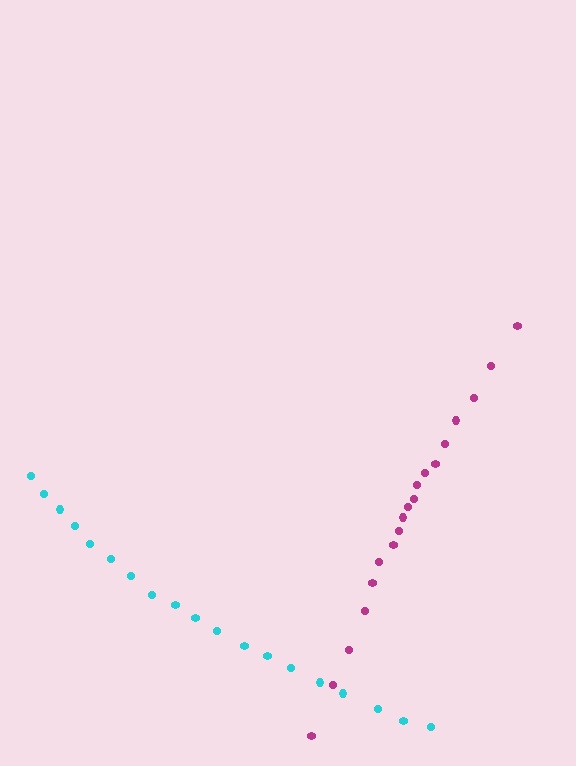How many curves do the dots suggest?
There are 2 distinct paths.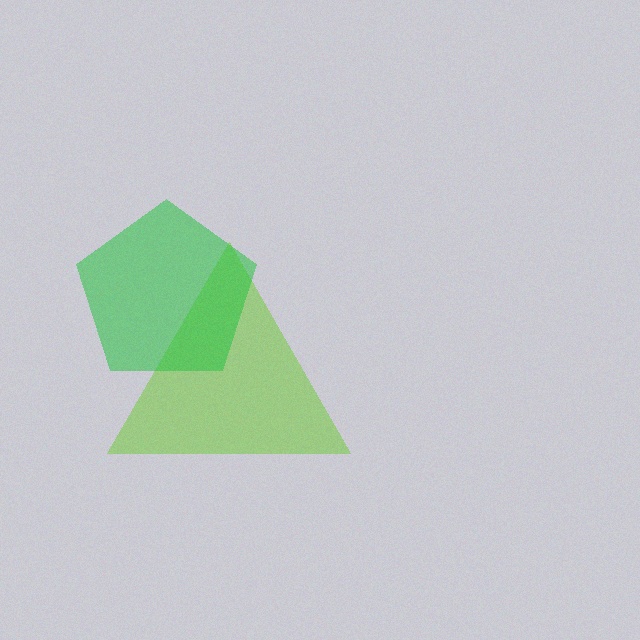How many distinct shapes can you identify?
There are 2 distinct shapes: a lime triangle, a green pentagon.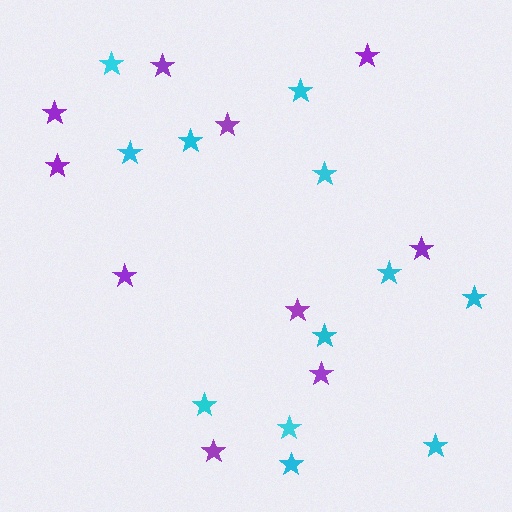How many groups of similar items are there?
There are 2 groups: one group of cyan stars (12) and one group of purple stars (10).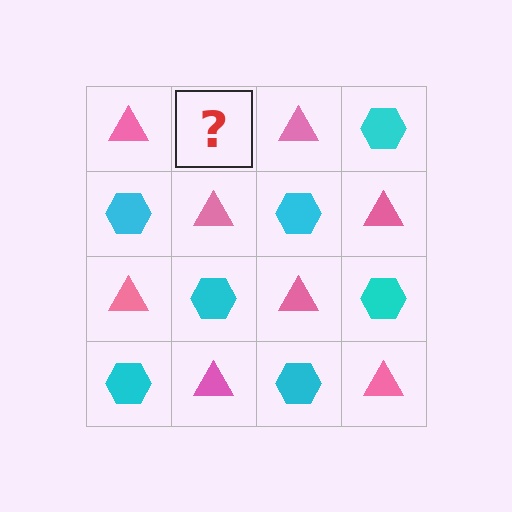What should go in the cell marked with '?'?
The missing cell should contain a cyan hexagon.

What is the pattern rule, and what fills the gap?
The rule is that it alternates pink triangle and cyan hexagon in a checkerboard pattern. The gap should be filled with a cyan hexagon.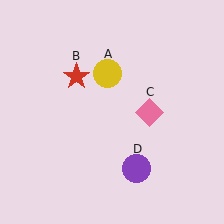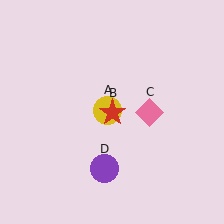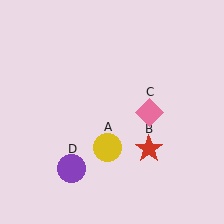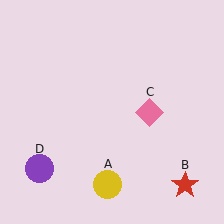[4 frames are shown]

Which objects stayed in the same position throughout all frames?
Pink diamond (object C) remained stationary.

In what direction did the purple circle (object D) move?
The purple circle (object D) moved left.